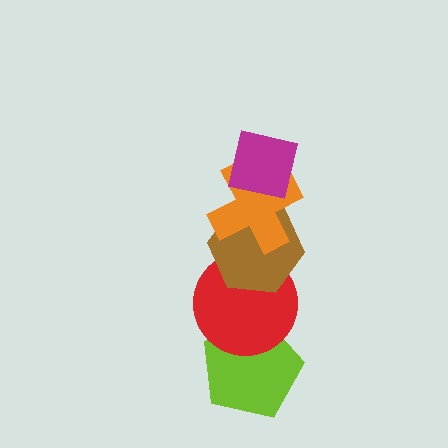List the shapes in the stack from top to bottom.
From top to bottom: the magenta square, the orange cross, the brown hexagon, the red circle, the lime pentagon.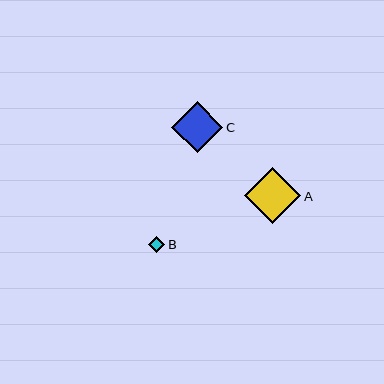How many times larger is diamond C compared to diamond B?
Diamond C is approximately 3.2 times the size of diamond B.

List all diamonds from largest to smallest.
From largest to smallest: A, C, B.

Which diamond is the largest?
Diamond A is the largest with a size of approximately 56 pixels.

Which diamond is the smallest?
Diamond B is the smallest with a size of approximately 16 pixels.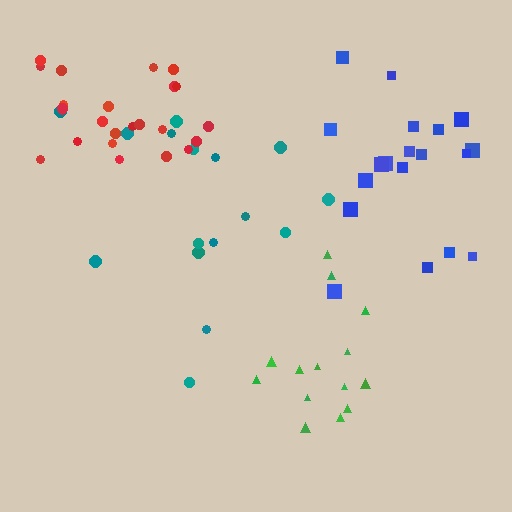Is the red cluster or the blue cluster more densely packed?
Red.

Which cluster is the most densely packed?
Red.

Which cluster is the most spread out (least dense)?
Teal.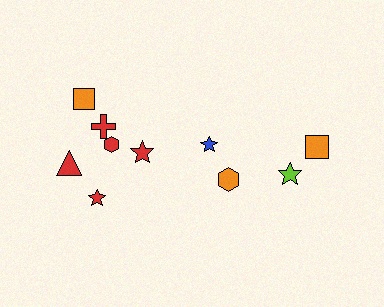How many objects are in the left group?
There are 6 objects.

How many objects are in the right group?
There are 4 objects.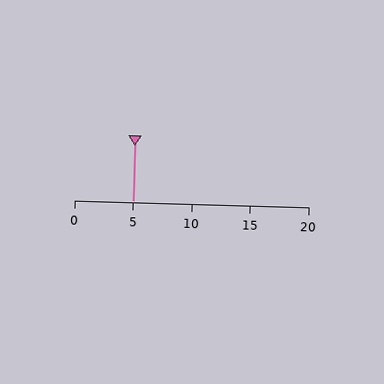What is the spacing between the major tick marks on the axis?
The major ticks are spaced 5 apart.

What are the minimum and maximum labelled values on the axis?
The axis runs from 0 to 20.